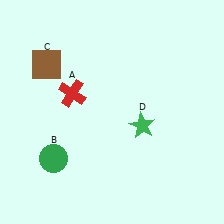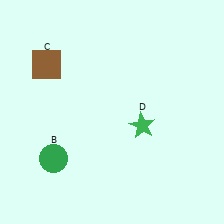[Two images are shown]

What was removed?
The red cross (A) was removed in Image 2.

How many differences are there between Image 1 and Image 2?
There is 1 difference between the two images.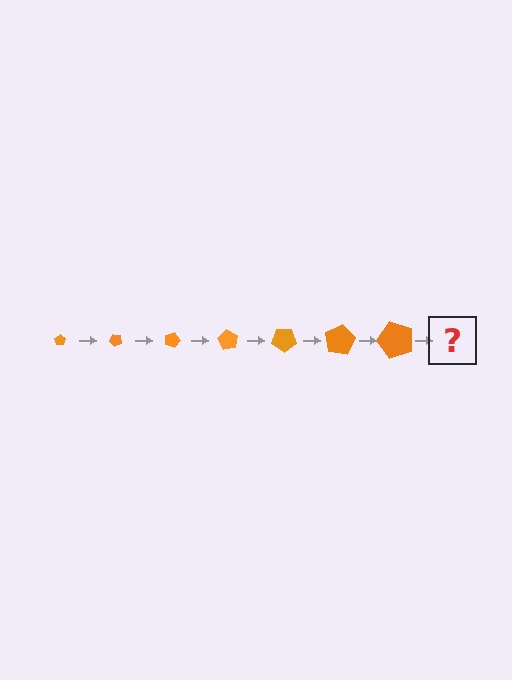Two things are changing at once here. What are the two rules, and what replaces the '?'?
The two rules are that the pentagon grows larger each step and it rotates 45 degrees each step. The '?' should be a pentagon, larger than the previous one and rotated 315 degrees from the start.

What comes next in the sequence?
The next element should be a pentagon, larger than the previous one and rotated 315 degrees from the start.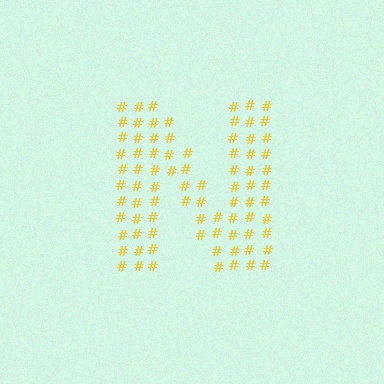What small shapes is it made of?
It is made of small hash symbols.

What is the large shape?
The large shape is the letter N.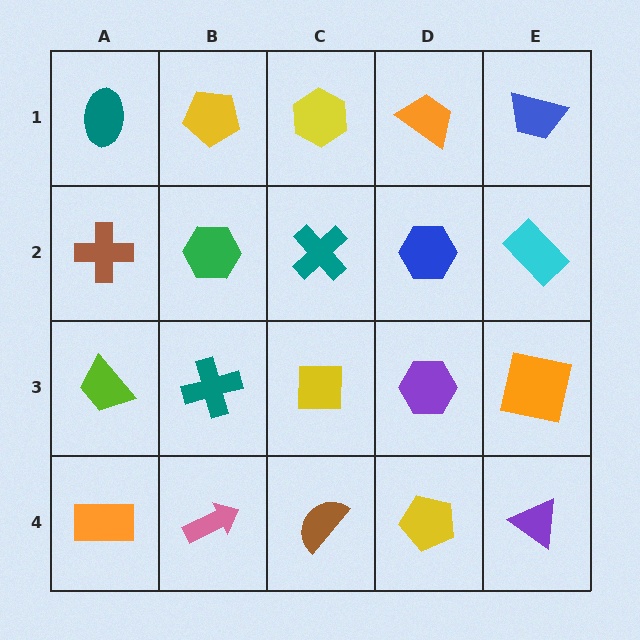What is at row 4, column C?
A brown semicircle.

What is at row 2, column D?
A blue hexagon.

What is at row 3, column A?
A lime trapezoid.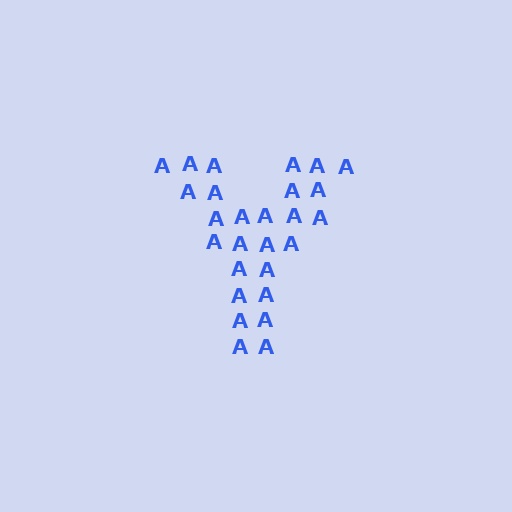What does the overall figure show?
The overall figure shows the letter Y.